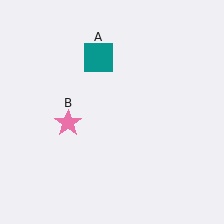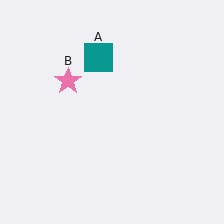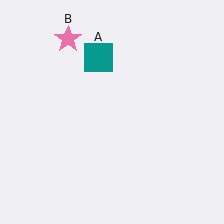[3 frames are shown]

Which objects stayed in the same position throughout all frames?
Teal square (object A) remained stationary.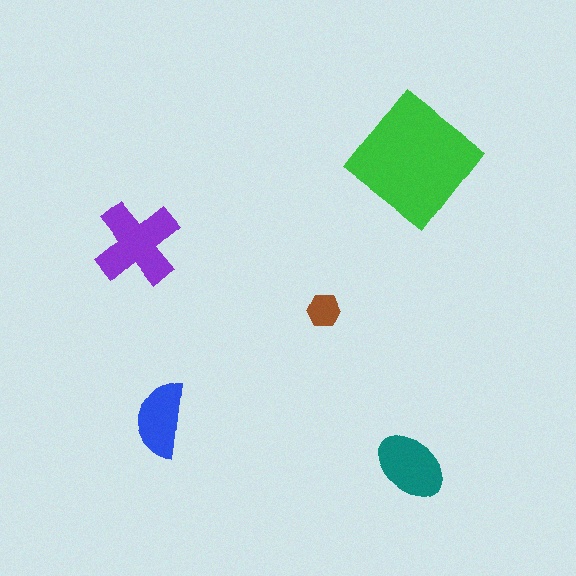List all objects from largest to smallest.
The green diamond, the purple cross, the teal ellipse, the blue semicircle, the brown hexagon.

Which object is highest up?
The green diamond is topmost.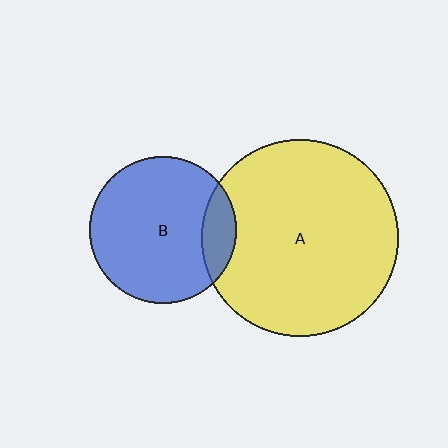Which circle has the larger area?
Circle A (yellow).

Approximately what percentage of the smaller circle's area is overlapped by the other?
Approximately 15%.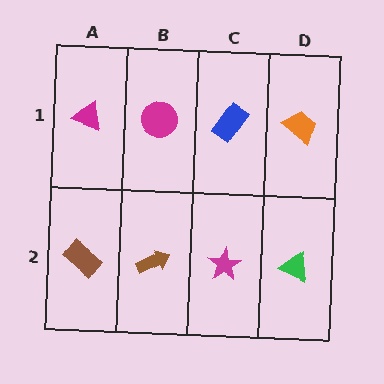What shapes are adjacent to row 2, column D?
An orange trapezoid (row 1, column D), a magenta star (row 2, column C).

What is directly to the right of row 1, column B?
A blue rectangle.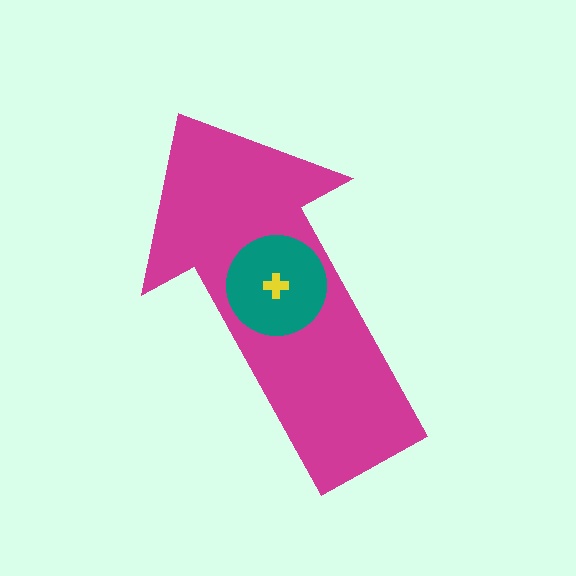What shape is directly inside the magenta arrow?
The teal circle.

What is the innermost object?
The yellow cross.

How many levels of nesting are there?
3.